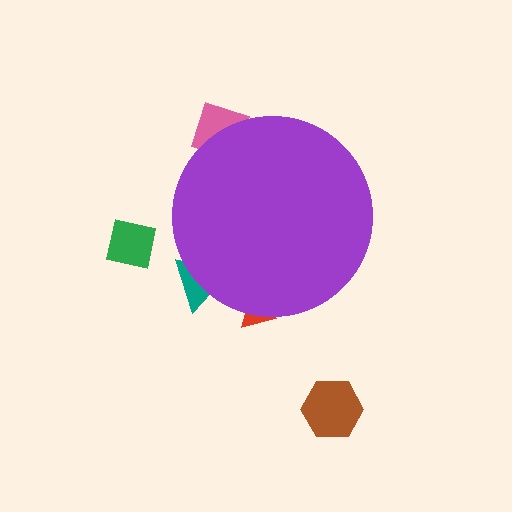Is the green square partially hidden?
No, the green square is fully visible.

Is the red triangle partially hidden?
Yes, the red triangle is partially hidden behind the purple circle.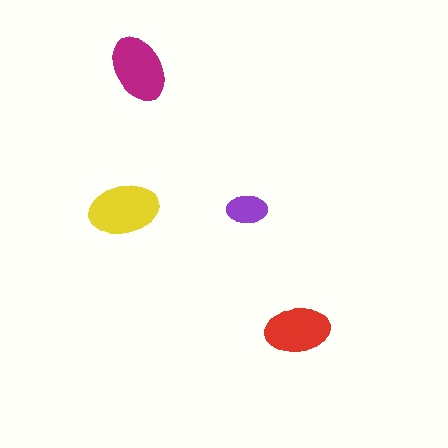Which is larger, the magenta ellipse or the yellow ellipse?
The yellow one.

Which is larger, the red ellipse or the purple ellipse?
The red one.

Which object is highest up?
The magenta ellipse is topmost.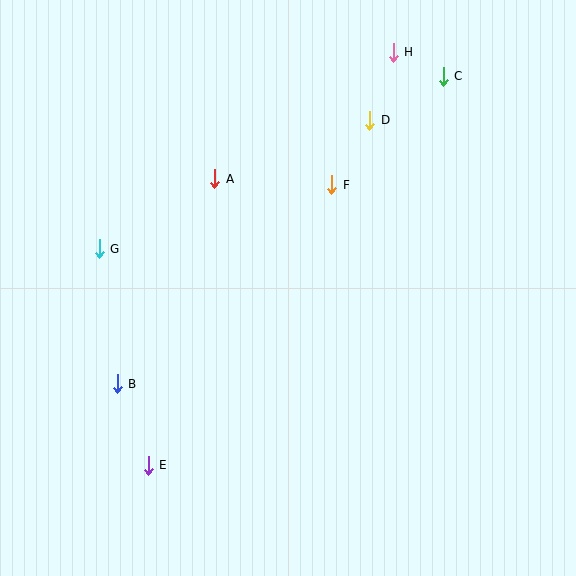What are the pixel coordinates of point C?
Point C is at (443, 76).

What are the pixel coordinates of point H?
Point H is at (393, 52).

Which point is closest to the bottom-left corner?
Point E is closest to the bottom-left corner.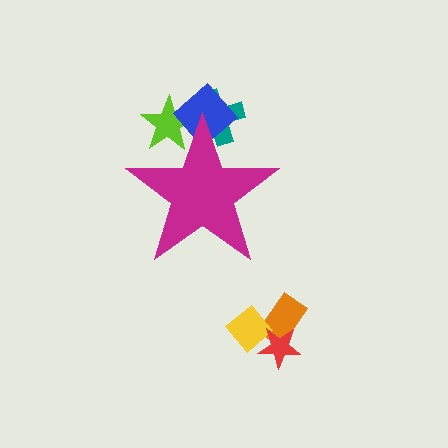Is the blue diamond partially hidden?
Yes, the blue diamond is partially hidden behind the magenta star.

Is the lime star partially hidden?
Yes, the lime star is partially hidden behind the magenta star.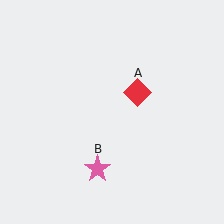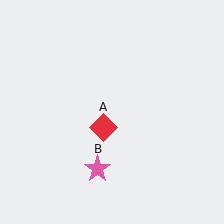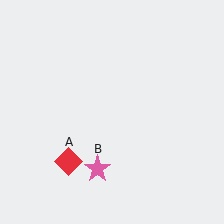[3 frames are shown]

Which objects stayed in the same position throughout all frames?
Pink star (object B) remained stationary.